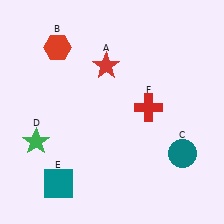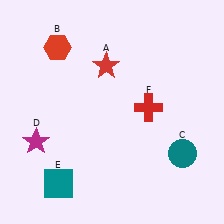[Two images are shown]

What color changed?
The star (D) changed from green in Image 1 to magenta in Image 2.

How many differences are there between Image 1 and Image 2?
There is 1 difference between the two images.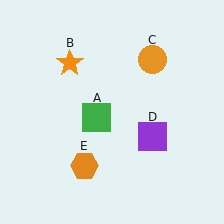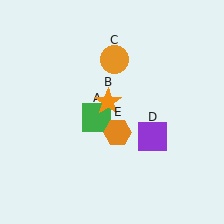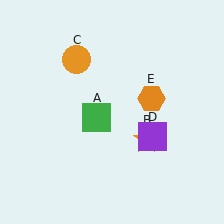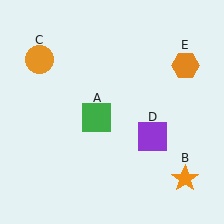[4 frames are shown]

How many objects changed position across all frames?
3 objects changed position: orange star (object B), orange circle (object C), orange hexagon (object E).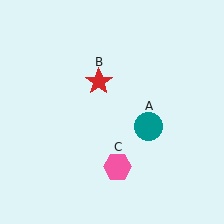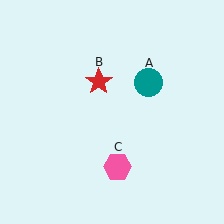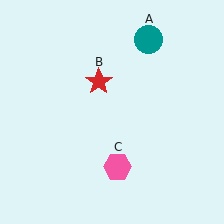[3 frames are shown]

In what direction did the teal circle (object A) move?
The teal circle (object A) moved up.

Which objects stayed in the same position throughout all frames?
Red star (object B) and pink hexagon (object C) remained stationary.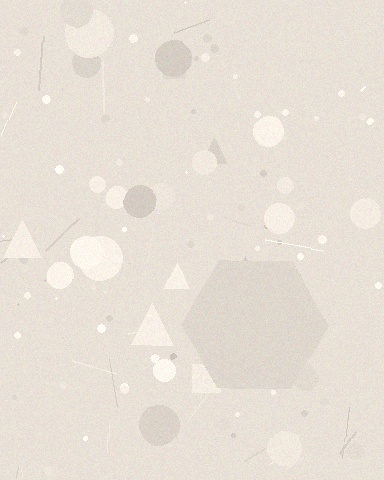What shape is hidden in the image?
A hexagon is hidden in the image.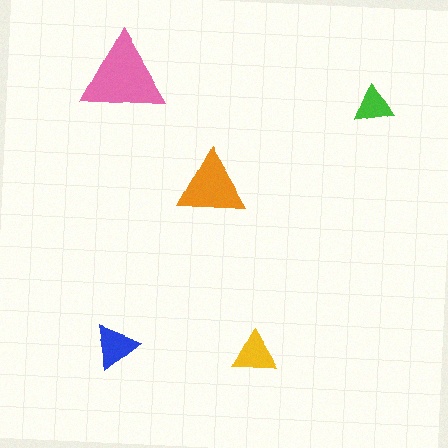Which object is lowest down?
The yellow triangle is bottommost.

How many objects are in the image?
There are 5 objects in the image.